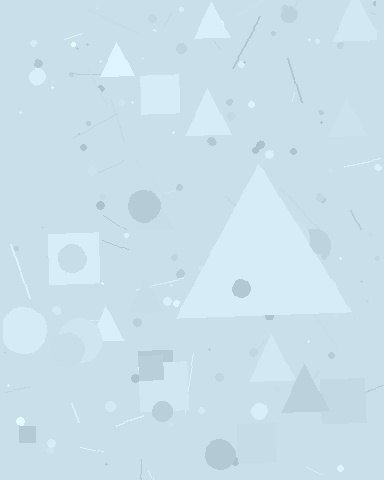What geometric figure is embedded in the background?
A triangle is embedded in the background.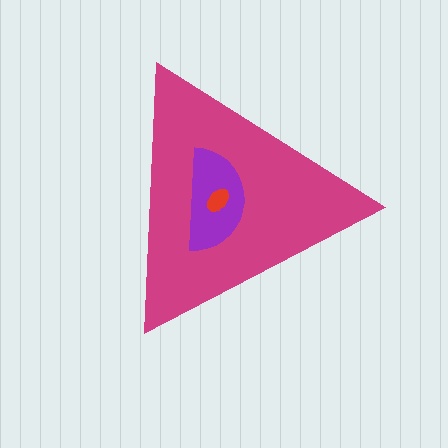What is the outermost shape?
The magenta triangle.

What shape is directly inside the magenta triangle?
The purple semicircle.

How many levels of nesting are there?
3.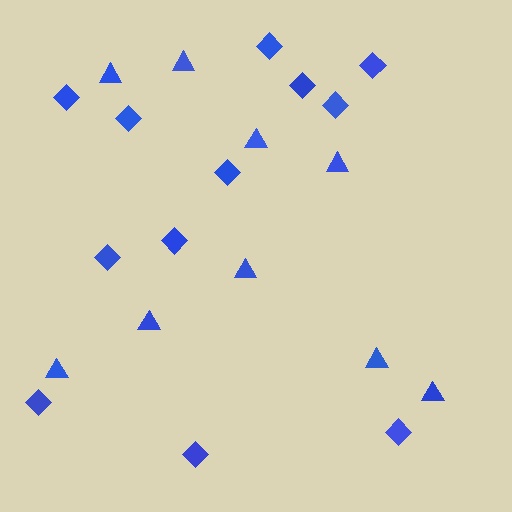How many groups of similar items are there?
There are 2 groups: one group of triangles (9) and one group of diamonds (12).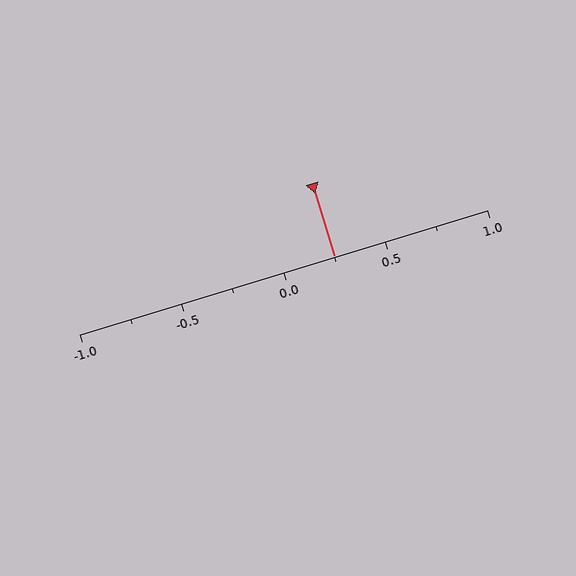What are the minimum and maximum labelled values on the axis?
The axis runs from -1.0 to 1.0.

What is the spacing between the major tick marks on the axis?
The major ticks are spaced 0.5 apart.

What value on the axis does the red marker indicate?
The marker indicates approximately 0.25.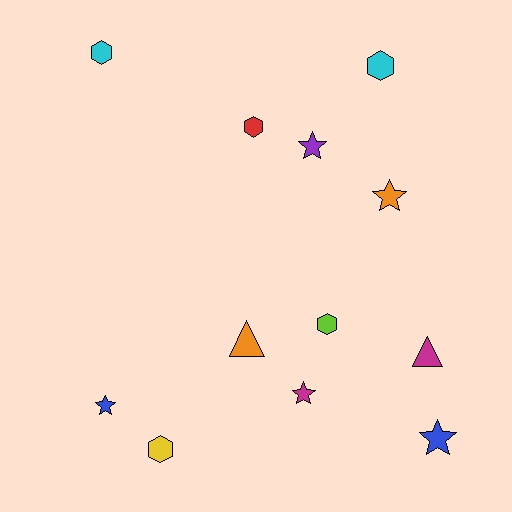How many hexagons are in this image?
There are 5 hexagons.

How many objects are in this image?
There are 12 objects.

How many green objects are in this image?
There are no green objects.